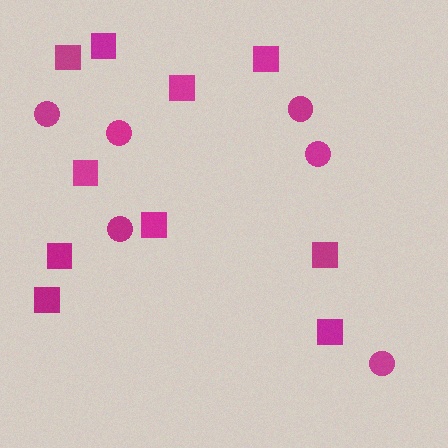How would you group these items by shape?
There are 2 groups: one group of squares (10) and one group of circles (6).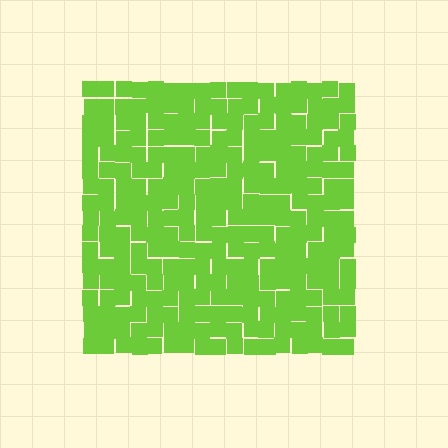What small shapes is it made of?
It is made of small squares.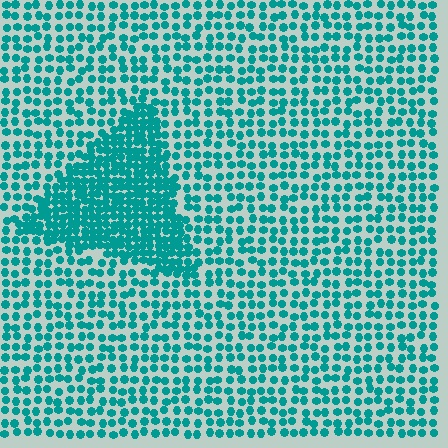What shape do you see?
I see a triangle.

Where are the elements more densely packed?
The elements are more densely packed inside the triangle boundary.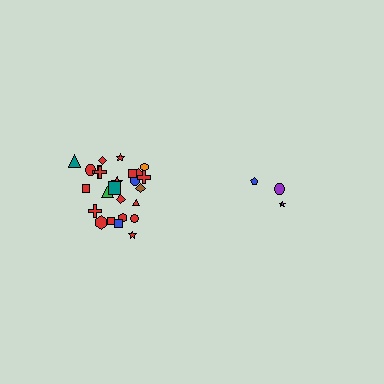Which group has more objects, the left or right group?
The left group.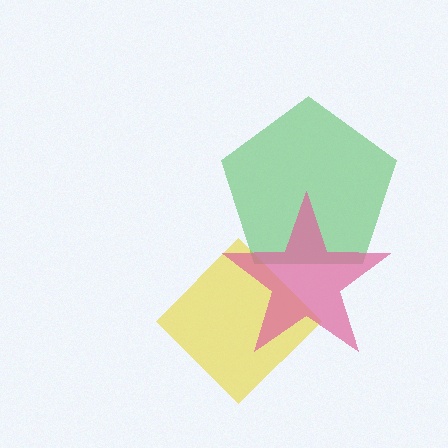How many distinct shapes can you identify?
There are 3 distinct shapes: a yellow diamond, a green pentagon, a pink star.